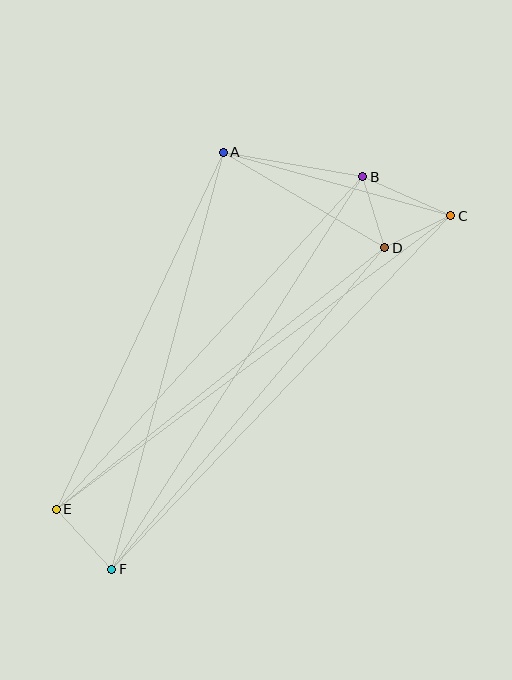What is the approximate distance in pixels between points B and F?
The distance between B and F is approximately 466 pixels.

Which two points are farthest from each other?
Points C and E are farthest from each other.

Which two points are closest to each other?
Points C and D are closest to each other.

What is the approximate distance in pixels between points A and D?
The distance between A and D is approximately 188 pixels.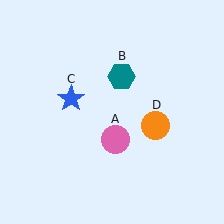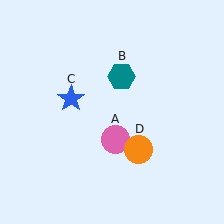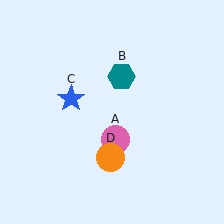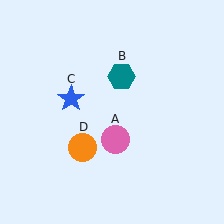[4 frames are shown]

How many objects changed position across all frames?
1 object changed position: orange circle (object D).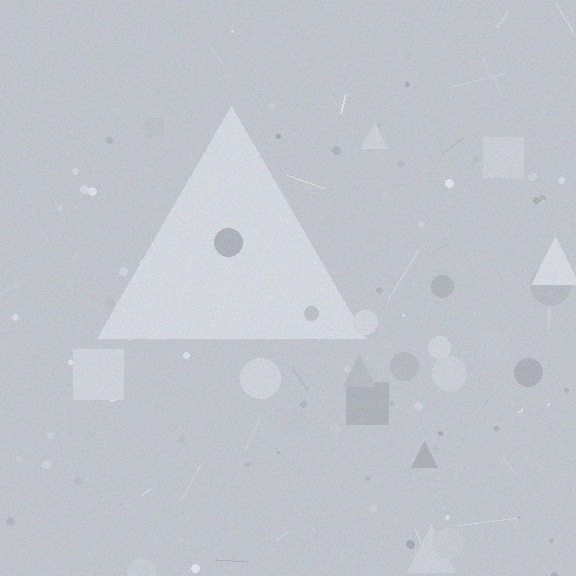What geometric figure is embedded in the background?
A triangle is embedded in the background.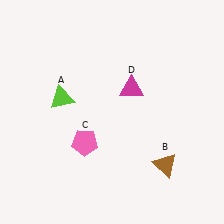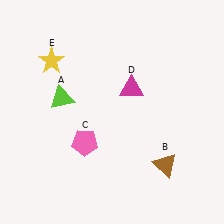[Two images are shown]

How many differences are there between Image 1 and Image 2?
There is 1 difference between the two images.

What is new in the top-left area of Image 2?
A yellow star (E) was added in the top-left area of Image 2.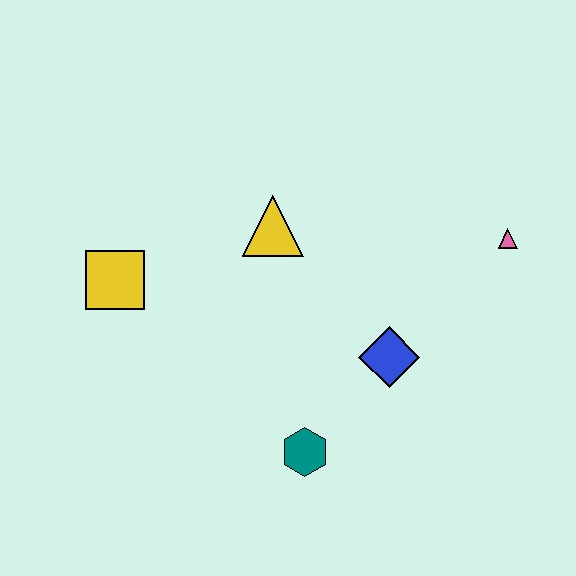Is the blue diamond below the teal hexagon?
No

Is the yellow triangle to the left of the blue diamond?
Yes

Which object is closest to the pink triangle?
The blue diamond is closest to the pink triangle.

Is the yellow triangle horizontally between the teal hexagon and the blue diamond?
No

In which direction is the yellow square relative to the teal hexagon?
The yellow square is to the left of the teal hexagon.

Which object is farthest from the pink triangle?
The yellow square is farthest from the pink triangle.